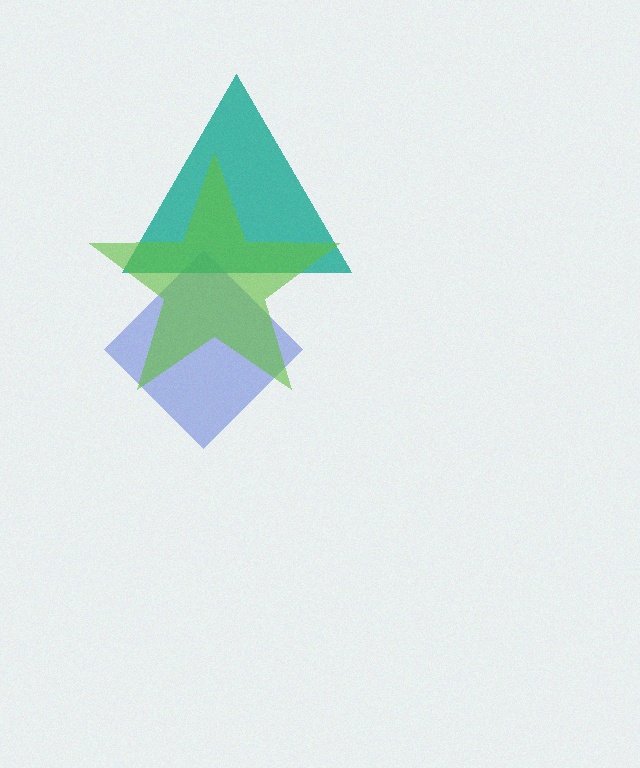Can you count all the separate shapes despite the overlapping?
Yes, there are 3 separate shapes.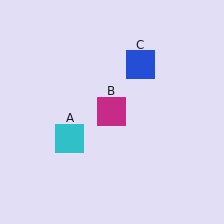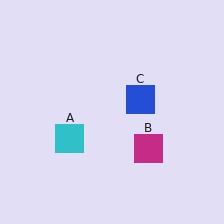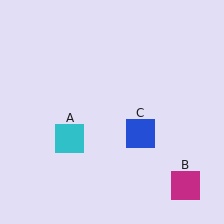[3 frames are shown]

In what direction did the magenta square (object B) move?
The magenta square (object B) moved down and to the right.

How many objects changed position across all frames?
2 objects changed position: magenta square (object B), blue square (object C).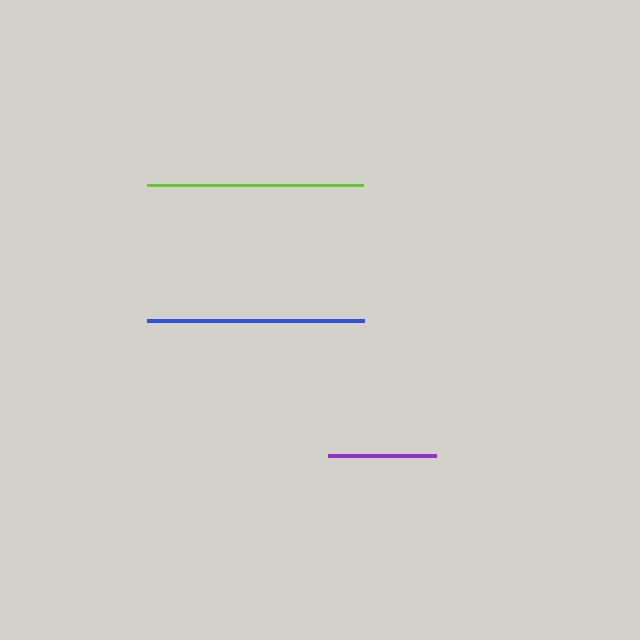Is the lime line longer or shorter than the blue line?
The blue line is longer than the lime line.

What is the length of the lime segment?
The lime segment is approximately 215 pixels long.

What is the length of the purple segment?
The purple segment is approximately 108 pixels long.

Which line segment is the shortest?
The purple line is the shortest at approximately 108 pixels.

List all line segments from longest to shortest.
From longest to shortest: blue, lime, purple.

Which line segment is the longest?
The blue line is the longest at approximately 217 pixels.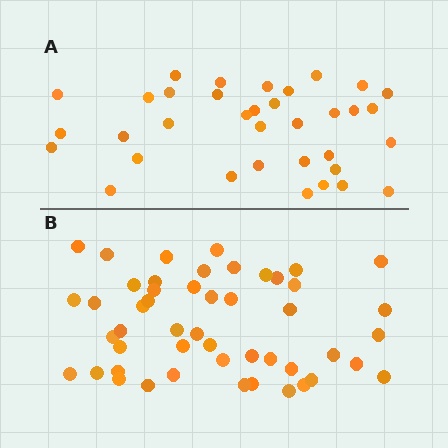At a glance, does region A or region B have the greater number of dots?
Region B (the bottom region) has more dots.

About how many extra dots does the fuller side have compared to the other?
Region B has approximately 15 more dots than region A.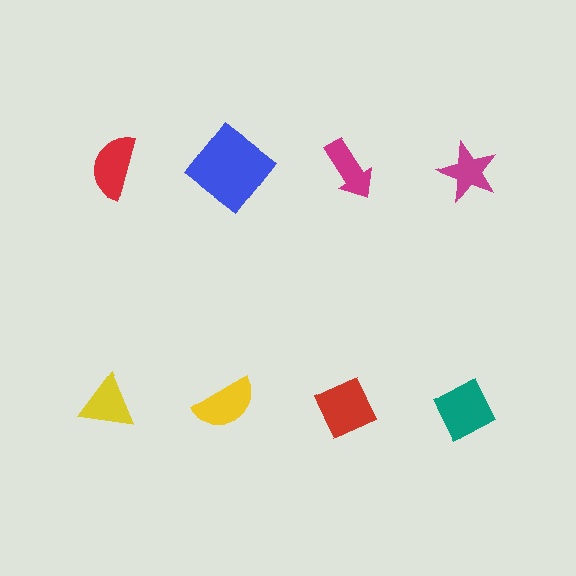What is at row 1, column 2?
A blue diamond.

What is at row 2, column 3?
A red diamond.